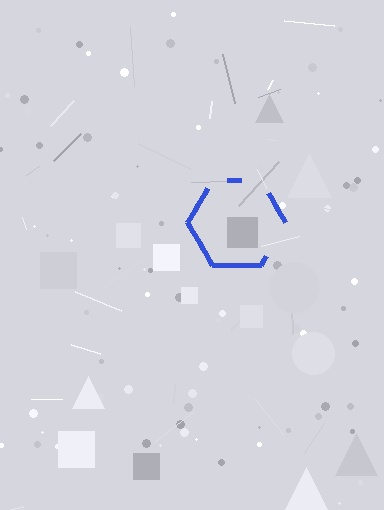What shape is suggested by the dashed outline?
The dashed outline suggests a hexagon.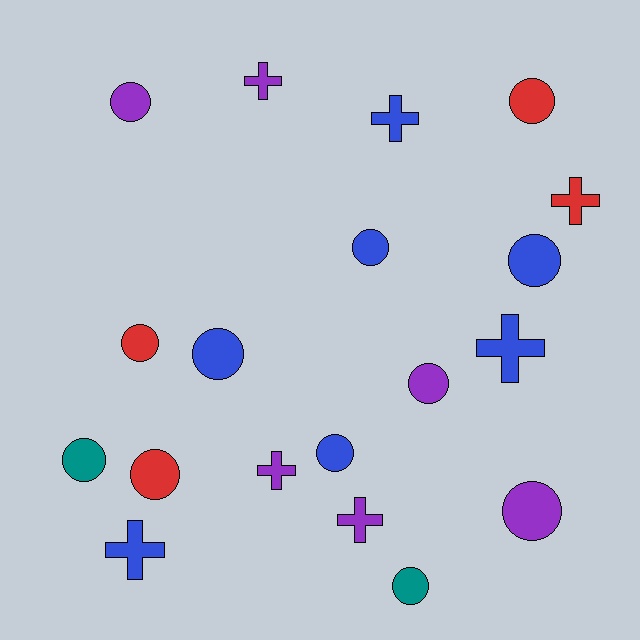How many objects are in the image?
There are 19 objects.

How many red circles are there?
There are 3 red circles.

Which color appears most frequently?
Blue, with 7 objects.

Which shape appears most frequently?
Circle, with 12 objects.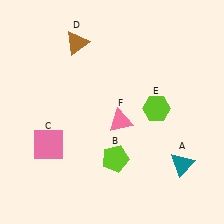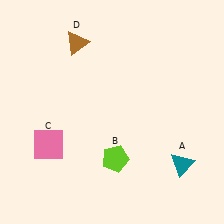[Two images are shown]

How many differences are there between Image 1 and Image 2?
There are 2 differences between the two images.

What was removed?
The lime hexagon (E), the pink triangle (F) were removed in Image 2.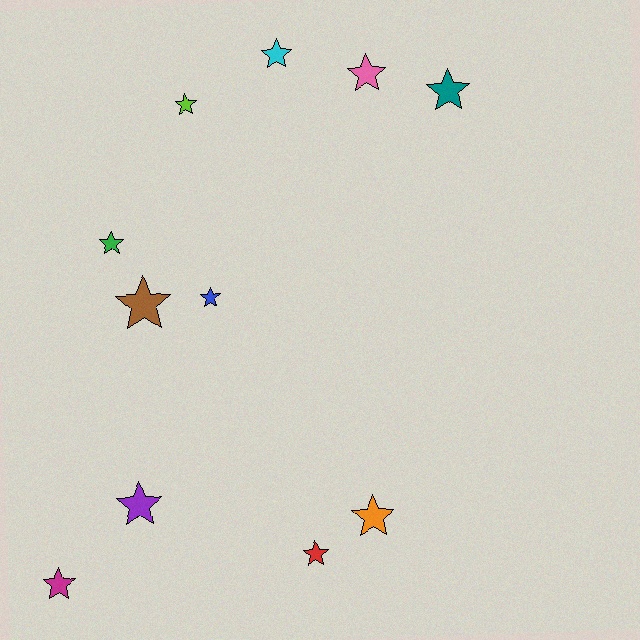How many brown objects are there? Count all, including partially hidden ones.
There is 1 brown object.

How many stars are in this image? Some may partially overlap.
There are 11 stars.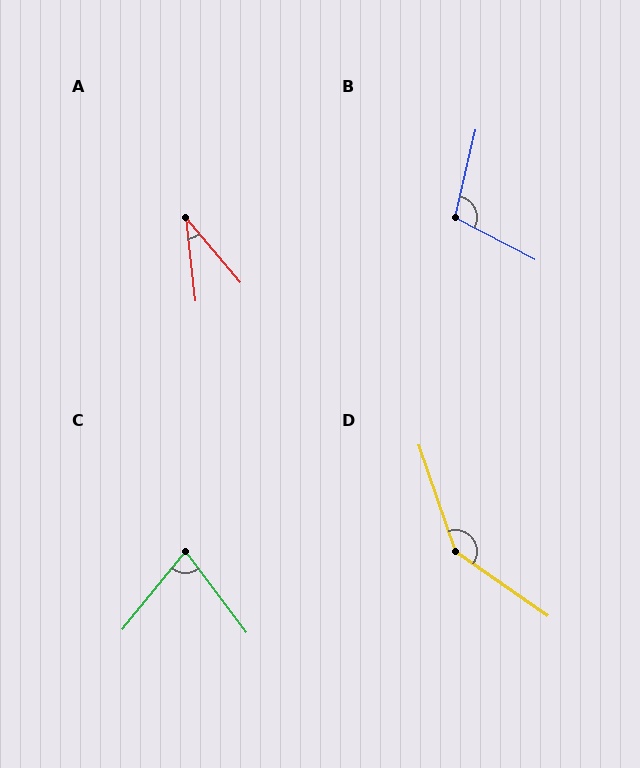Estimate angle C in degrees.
Approximately 76 degrees.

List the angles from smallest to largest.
A (33°), C (76°), B (104°), D (143°).